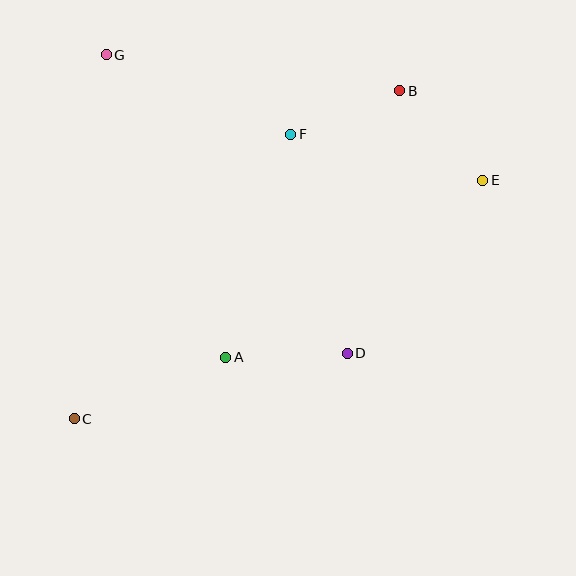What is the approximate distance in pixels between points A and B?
The distance between A and B is approximately 318 pixels.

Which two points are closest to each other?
Points B and F are closest to each other.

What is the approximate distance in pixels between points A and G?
The distance between A and G is approximately 325 pixels.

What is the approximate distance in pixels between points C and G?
The distance between C and G is approximately 365 pixels.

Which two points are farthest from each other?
Points C and E are farthest from each other.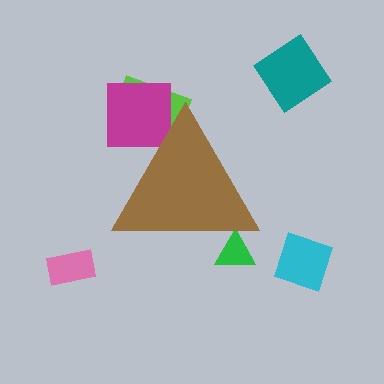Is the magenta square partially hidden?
Yes, the magenta square is partially hidden behind the brown triangle.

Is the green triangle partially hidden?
Yes, the green triangle is partially hidden behind the brown triangle.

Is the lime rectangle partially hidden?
Yes, the lime rectangle is partially hidden behind the brown triangle.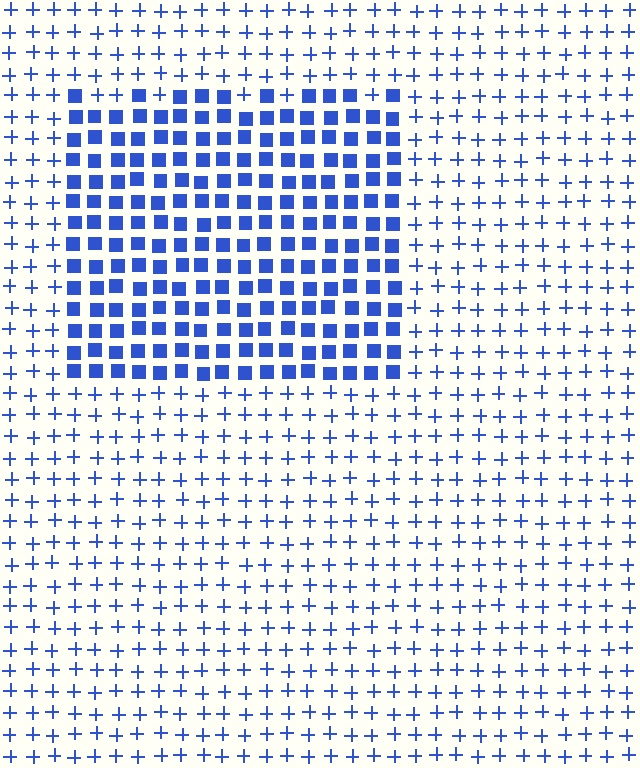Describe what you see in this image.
The image is filled with small blue elements arranged in a uniform grid. A rectangle-shaped region contains squares, while the surrounding area contains plus signs. The boundary is defined purely by the change in element shape.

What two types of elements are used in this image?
The image uses squares inside the rectangle region and plus signs outside it.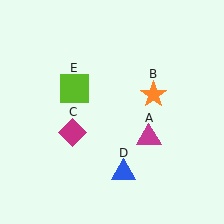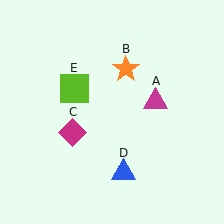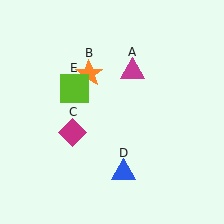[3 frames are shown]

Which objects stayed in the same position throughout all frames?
Magenta diamond (object C) and blue triangle (object D) and lime square (object E) remained stationary.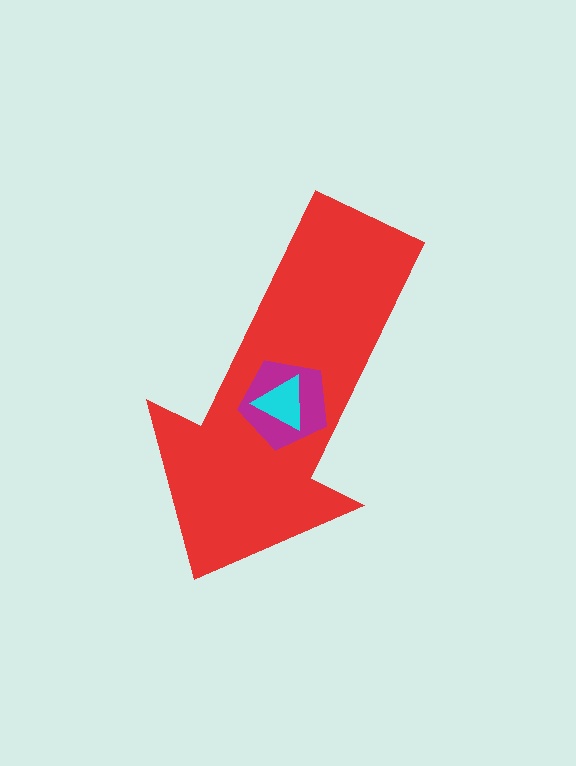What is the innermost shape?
The cyan triangle.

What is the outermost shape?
The red arrow.